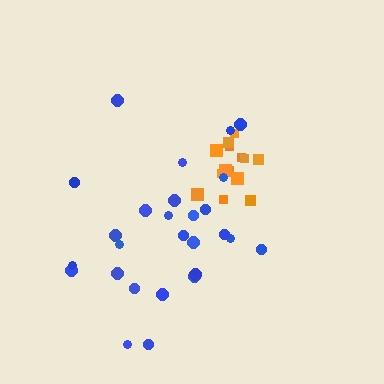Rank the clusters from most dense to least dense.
orange, blue.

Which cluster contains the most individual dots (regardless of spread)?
Blue (27).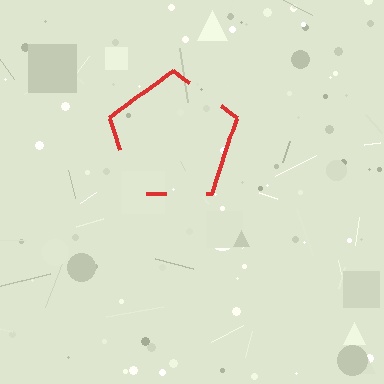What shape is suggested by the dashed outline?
The dashed outline suggests a pentagon.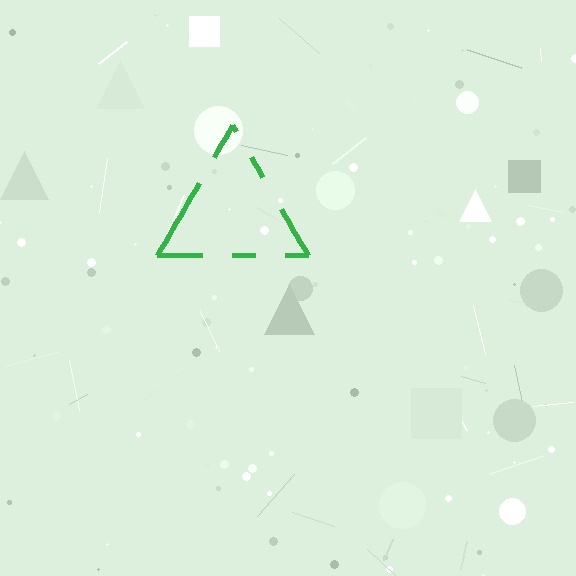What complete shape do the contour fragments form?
The contour fragments form a triangle.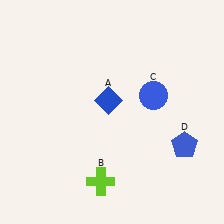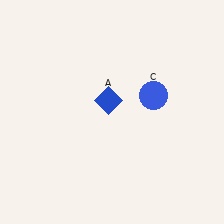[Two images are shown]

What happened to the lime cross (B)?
The lime cross (B) was removed in Image 2. It was in the bottom-left area of Image 1.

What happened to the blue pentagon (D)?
The blue pentagon (D) was removed in Image 2. It was in the bottom-right area of Image 1.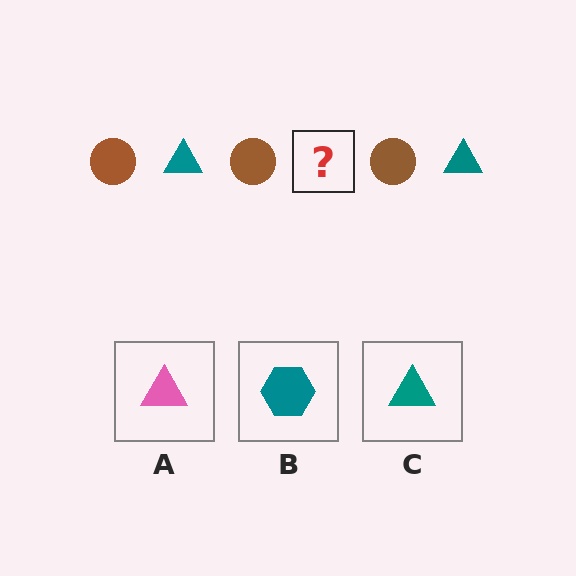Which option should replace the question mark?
Option C.